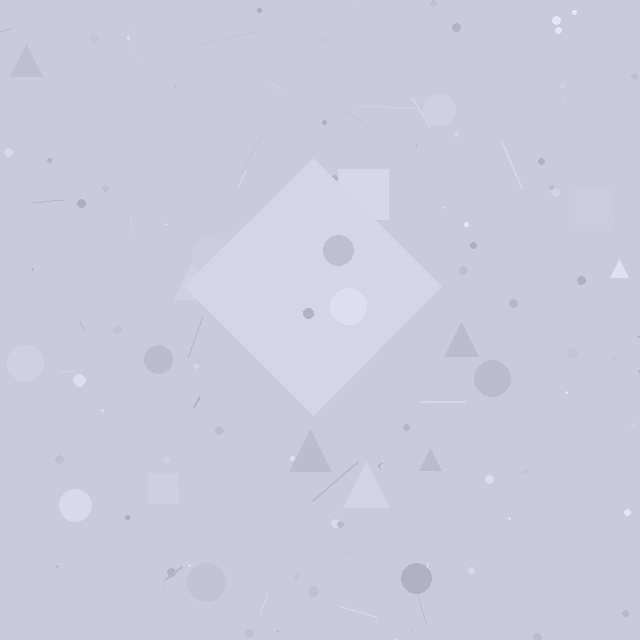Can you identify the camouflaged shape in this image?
The camouflaged shape is a diamond.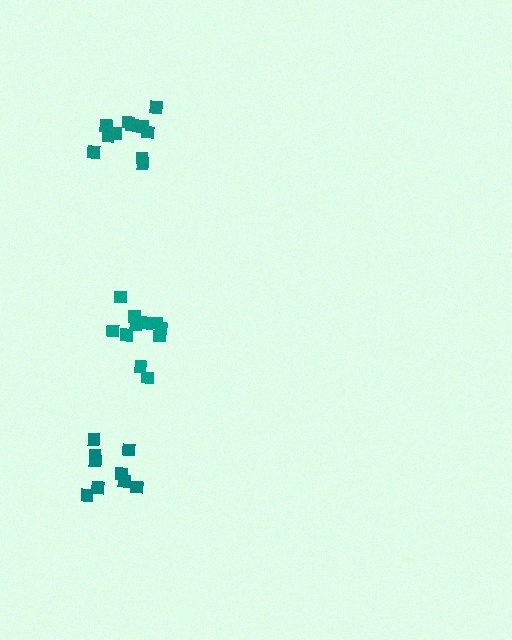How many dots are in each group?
Group 1: 12 dots, Group 2: 9 dots, Group 3: 11 dots (32 total).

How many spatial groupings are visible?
There are 3 spatial groupings.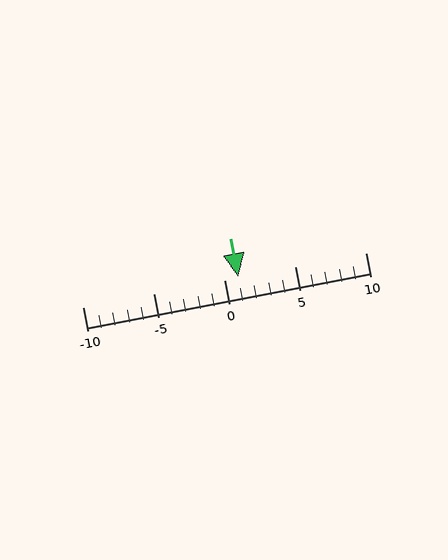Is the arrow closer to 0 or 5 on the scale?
The arrow is closer to 0.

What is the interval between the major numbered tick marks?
The major tick marks are spaced 5 units apart.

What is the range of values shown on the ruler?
The ruler shows values from -10 to 10.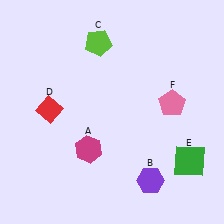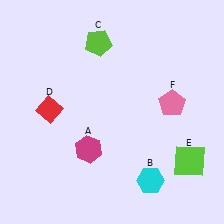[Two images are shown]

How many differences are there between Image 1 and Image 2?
There are 2 differences between the two images.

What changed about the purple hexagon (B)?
In Image 1, B is purple. In Image 2, it changed to cyan.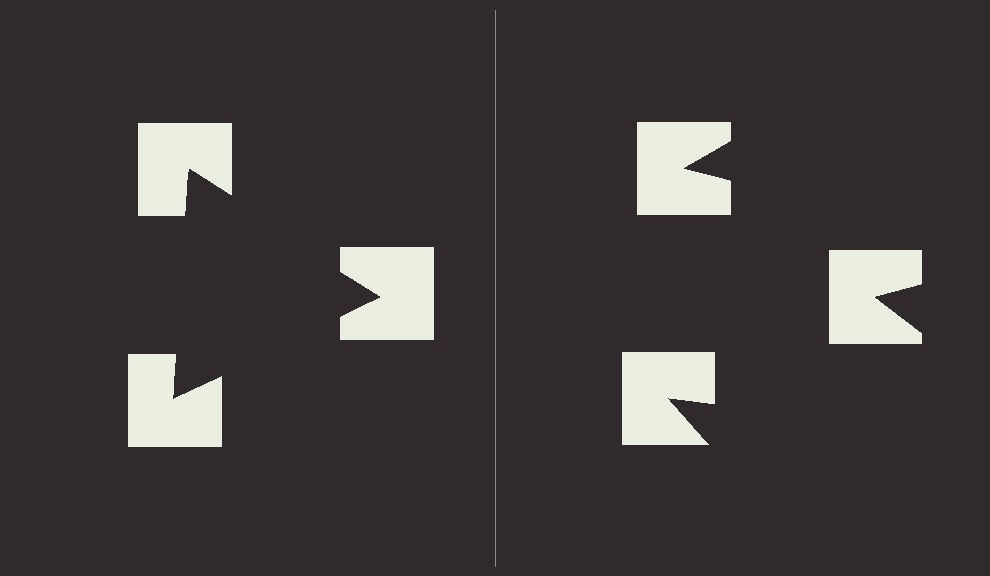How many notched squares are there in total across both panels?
6 — 3 on each side.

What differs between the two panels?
The notched squares are positioned identically on both sides; only the wedge orientations differ. On the left they align to a triangle; on the right they are misaligned.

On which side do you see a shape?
An illusory triangle appears on the left side. On the right side the wedge cuts are rotated, so no coherent shape forms.